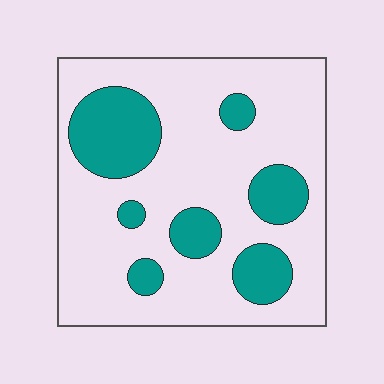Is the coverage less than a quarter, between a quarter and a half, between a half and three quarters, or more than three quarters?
Less than a quarter.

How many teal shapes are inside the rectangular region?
7.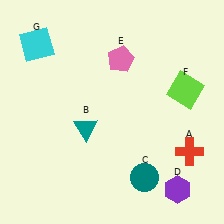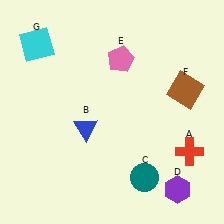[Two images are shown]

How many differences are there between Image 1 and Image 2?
There are 2 differences between the two images.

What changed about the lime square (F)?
In Image 1, F is lime. In Image 2, it changed to brown.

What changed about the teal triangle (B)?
In Image 1, B is teal. In Image 2, it changed to blue.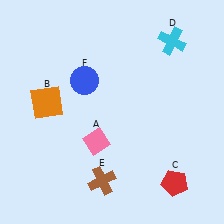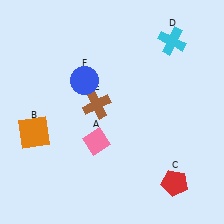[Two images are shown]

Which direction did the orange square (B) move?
The orange square (B) moved down.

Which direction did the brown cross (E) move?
The brown cross (E) moved up.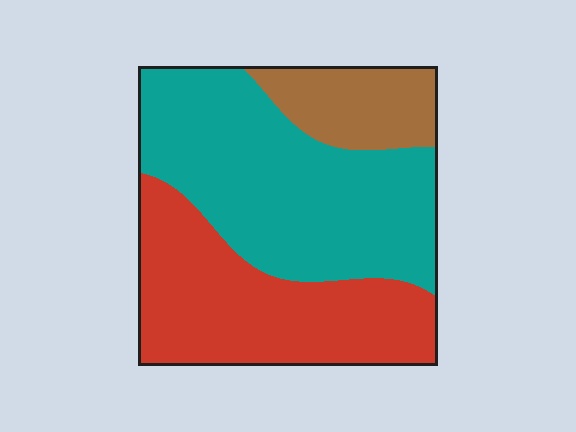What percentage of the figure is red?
Red covers about 35% of the figure.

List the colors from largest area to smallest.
From largest to smallest: teal, red, brown.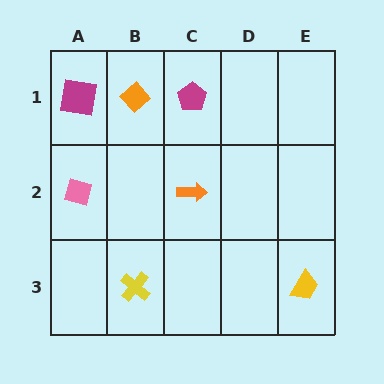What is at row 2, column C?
An orange arrow.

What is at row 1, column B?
An orange diamond.